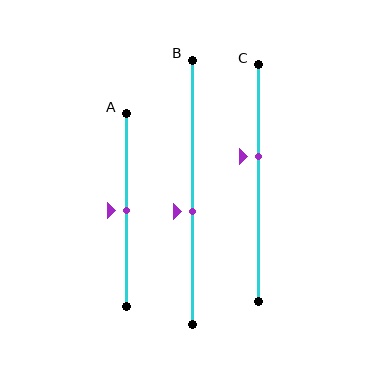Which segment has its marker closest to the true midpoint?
Segment A has its marker closest to the true midpoint.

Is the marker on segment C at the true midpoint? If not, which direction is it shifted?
No, the marker on segment C is shifted upward by about 11% of the segment length.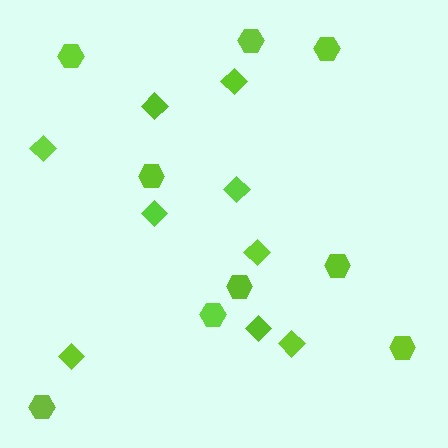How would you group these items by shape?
There are 2 groups: one group of diamonds (9) and one group of hexagons (9).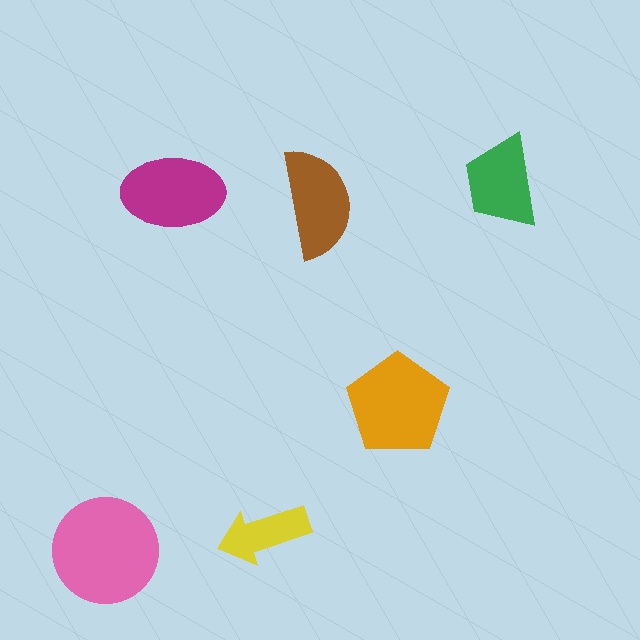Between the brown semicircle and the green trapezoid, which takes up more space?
The brown semicircle.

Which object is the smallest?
The yellow arrow.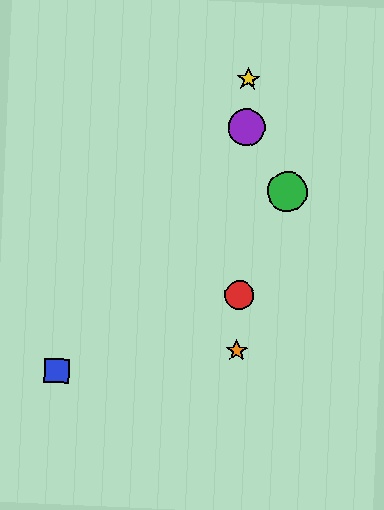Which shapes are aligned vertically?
The red circle, the yellow star, the purple circle, the orange star are aligned vertically.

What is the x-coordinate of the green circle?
The green circle is at x≈287.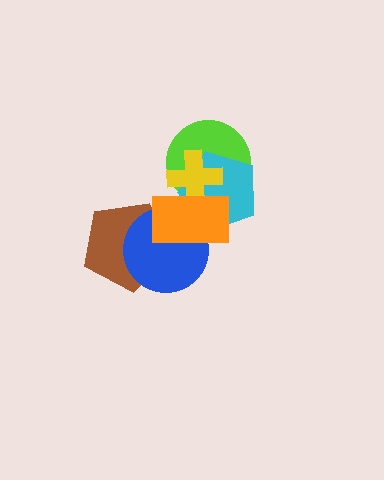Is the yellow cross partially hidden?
Yes, it is partially covered by another shape.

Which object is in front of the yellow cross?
The orange rectangle is in front of the yellow cross.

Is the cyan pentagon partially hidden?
Yes, it is partially covered by another shape.